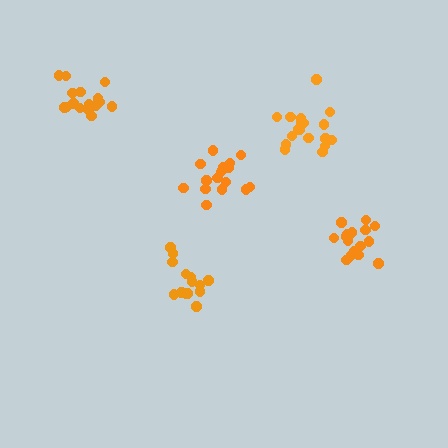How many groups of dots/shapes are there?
There are 5 groups.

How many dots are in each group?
Group 1: 18 dots, Group 2: 14 dots, Group 3: 17 dots, Group 4: 16 dots, Group 5: 17 dots (82 total).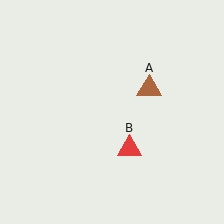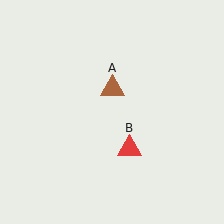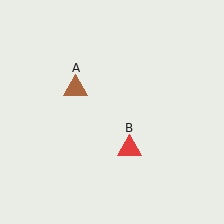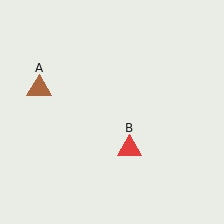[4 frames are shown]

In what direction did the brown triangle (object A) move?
The brown triangle (object A) moved left.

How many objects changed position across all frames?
1 object changed position: brown triangle (object A).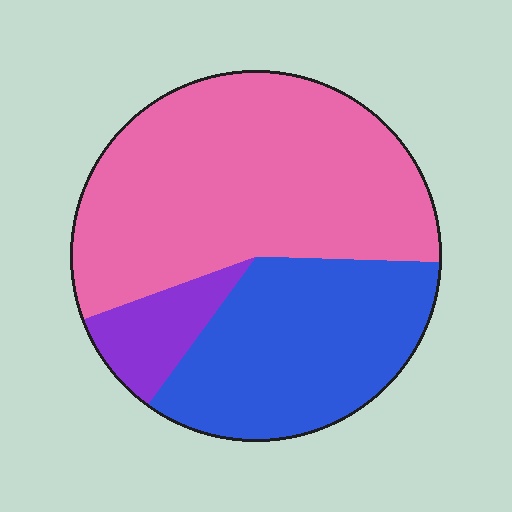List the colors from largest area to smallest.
From largest to smallest: pink, blue, purple.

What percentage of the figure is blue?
Blue takes up between a third and a half of the figure.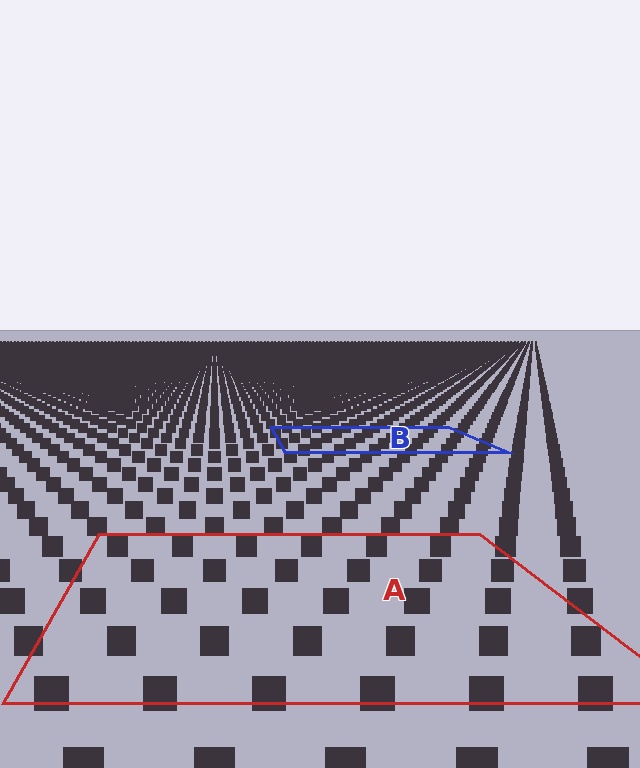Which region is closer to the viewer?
Region A is closer. The texture elements there are larger and more spread out.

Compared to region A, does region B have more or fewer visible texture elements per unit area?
Region B has more texture elements per unit area — they are packed more densely because it is farther away.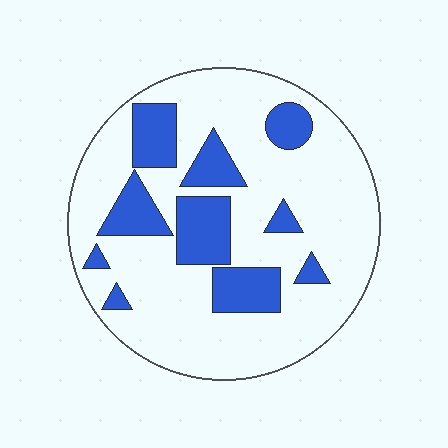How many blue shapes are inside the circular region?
10.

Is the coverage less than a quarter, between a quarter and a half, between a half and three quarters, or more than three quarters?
Less than a quarter.